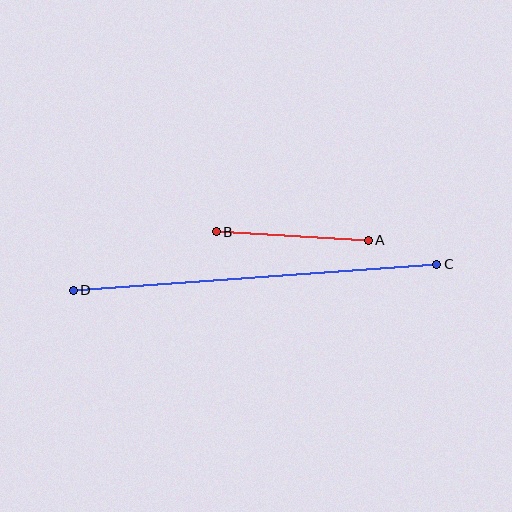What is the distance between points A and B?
The distance is approximately 152 pixels.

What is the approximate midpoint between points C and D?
The midpoint is at approximately (255, 277) pixels.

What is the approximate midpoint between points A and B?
The midpoint is at approximately (292, 236) pixels.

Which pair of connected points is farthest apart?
Points C and D are farthest apart.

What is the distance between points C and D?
The distance is approximately 365 pixels.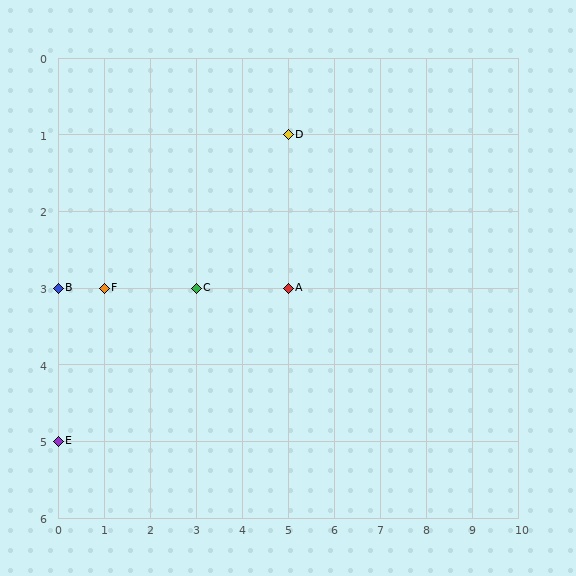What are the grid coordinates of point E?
Point E is at grid coordinates (0, 5).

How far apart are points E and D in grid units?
Points E and D are 5 columns and 4 rows apart (about 6.4 grid units diagonally).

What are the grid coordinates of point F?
Point F is at grid coordinates (1, 3).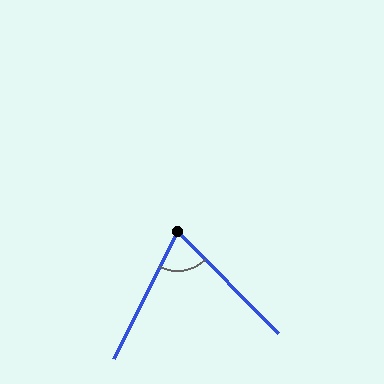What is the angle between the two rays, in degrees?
Approximately 72 degrees.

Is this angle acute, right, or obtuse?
It is acute.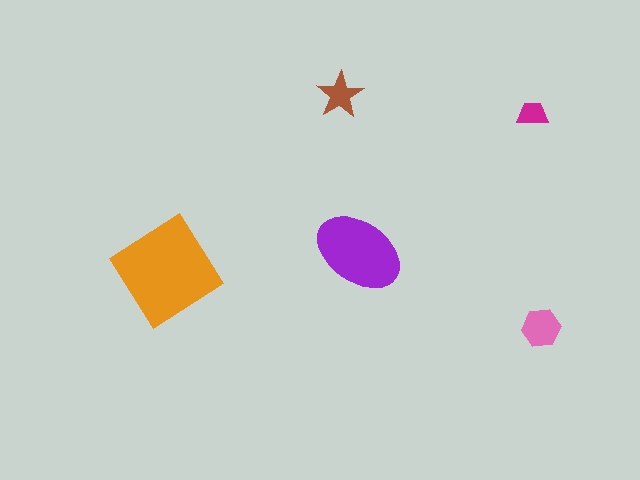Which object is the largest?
The orange diamond.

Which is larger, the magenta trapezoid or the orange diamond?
The orange diamond.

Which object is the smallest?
The magenta trapezoid.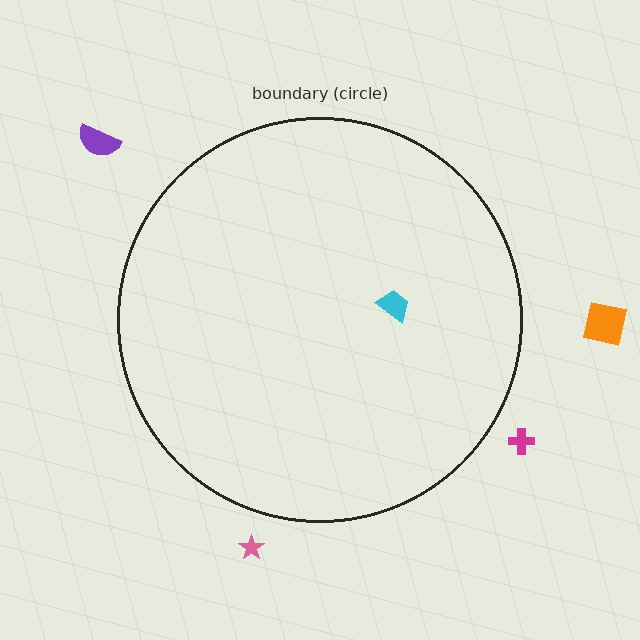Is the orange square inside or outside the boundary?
Outside.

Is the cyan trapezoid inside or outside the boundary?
Inside.